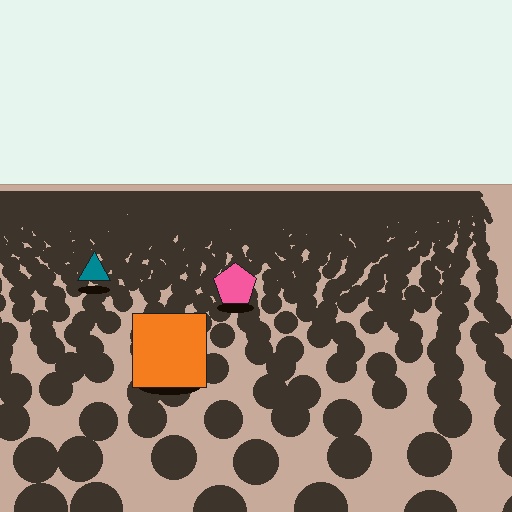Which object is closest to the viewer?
The orange square is closest. The texture marks near it are larger and more spread out.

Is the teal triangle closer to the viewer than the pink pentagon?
No. The pink pentagon is closer — you can tell from the texture gradient: the ground texture is coarser near it.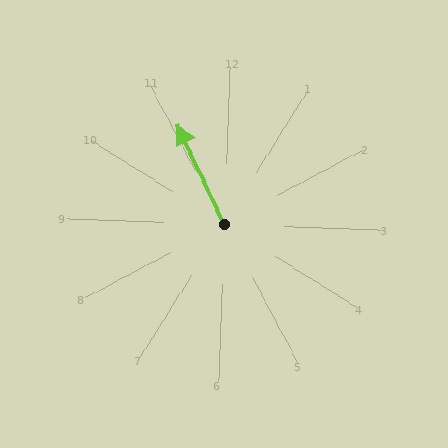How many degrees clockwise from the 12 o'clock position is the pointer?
Approximately 333 degrees.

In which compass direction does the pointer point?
Northwest.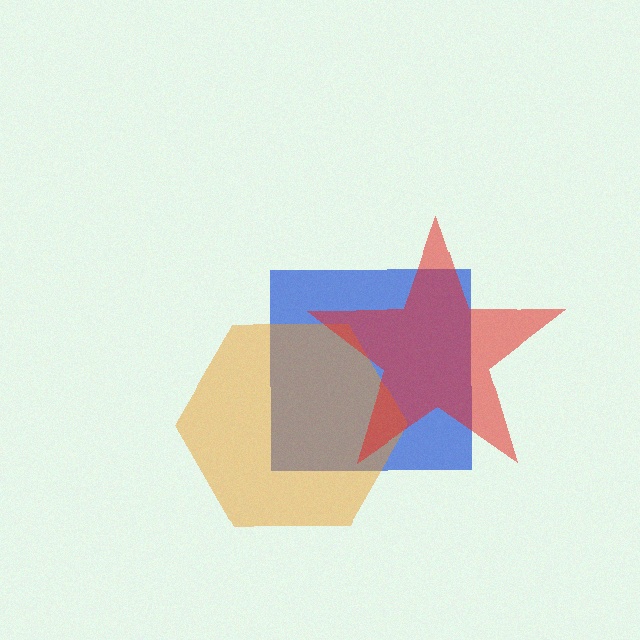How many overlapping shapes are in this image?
There are 3 overlapping shapes in the image.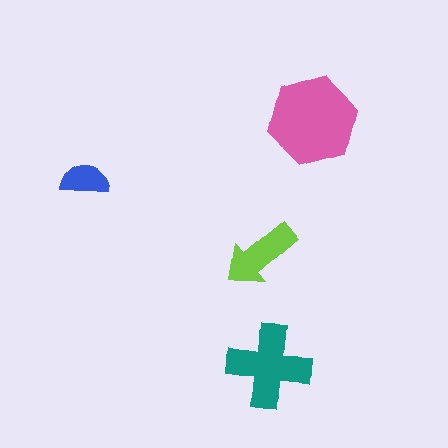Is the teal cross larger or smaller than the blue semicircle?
Larger.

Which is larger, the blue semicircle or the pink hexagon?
The pink hexagon.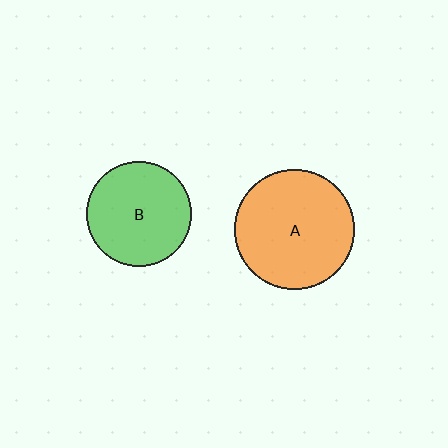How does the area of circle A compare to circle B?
Approximately 1.3 times.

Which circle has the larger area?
Circle A (orange).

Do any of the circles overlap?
No, none of the circles overlap.